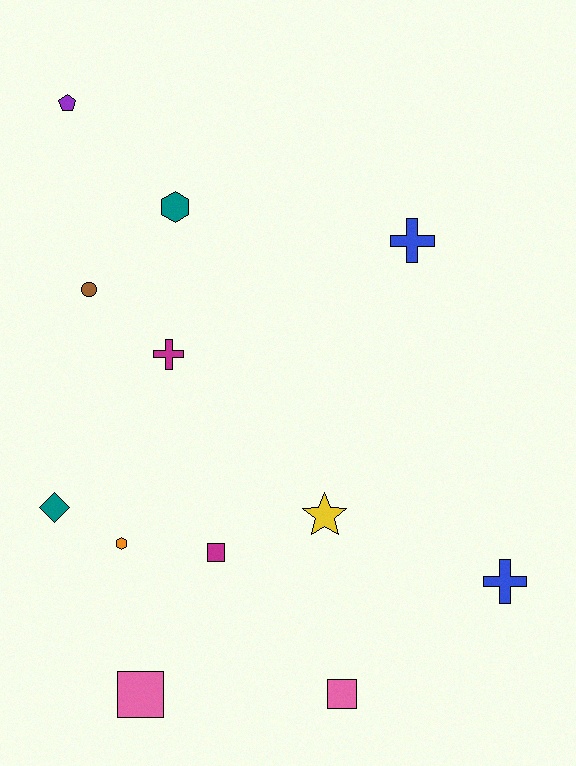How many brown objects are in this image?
There is 1 brown object.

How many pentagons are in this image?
There is 1 pentagon.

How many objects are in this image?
There are 12 objects.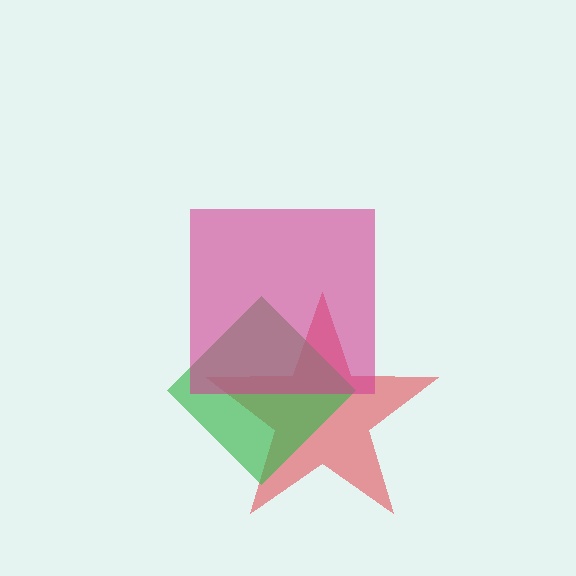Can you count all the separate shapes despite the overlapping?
Yes, there are 3 separate shapes.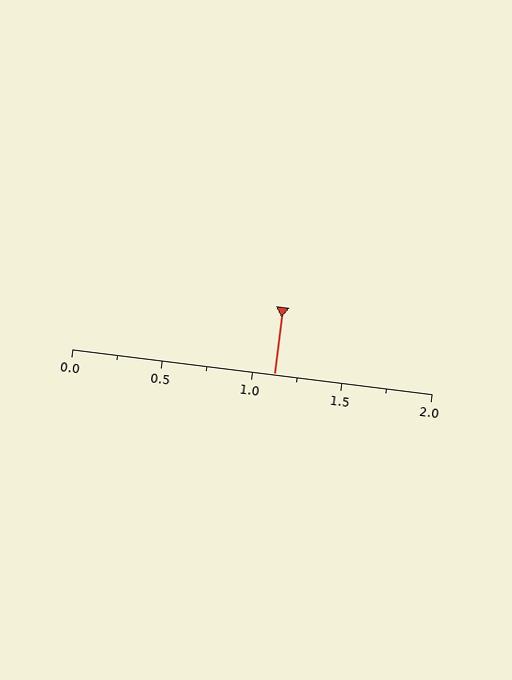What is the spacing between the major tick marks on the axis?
The major ticks are spaced 0.5 apart.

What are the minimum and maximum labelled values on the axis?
The axis runs from 0.0 to 2.0.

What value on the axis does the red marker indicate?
The marker indicates approximately 1.12.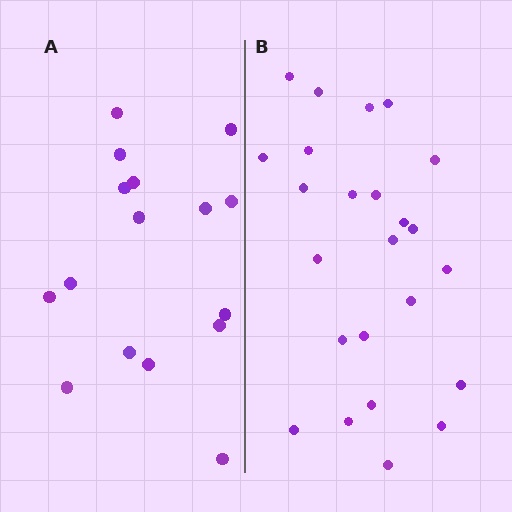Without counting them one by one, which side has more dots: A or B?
Region B (the right region) has more dots.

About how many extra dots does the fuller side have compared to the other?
Region B has roughly 8 or so more dots than region A.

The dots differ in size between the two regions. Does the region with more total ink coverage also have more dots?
No. Region A has more total ink coverage because its dots are larger, but region B actually contains more individual dots. Total area can be misleading — the number of items is what matters here.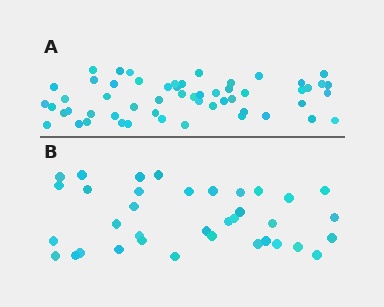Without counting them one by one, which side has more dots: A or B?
Region A (the top region) has more dots.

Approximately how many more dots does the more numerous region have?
Region A has approximately 20 more dots than region B.